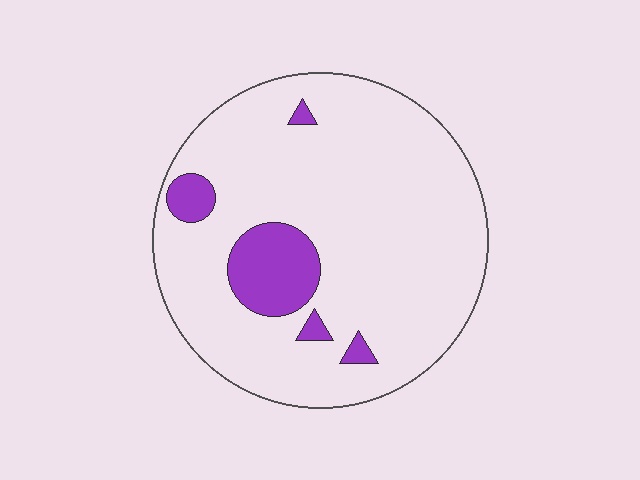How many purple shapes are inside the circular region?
5.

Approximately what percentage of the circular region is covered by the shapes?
Approximately 10%.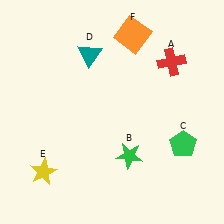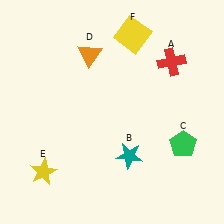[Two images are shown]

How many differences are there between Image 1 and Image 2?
There are 3 differences between the two images.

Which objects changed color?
B changed from green to teal. D changed from teal to orange. F changed from orange to yellow.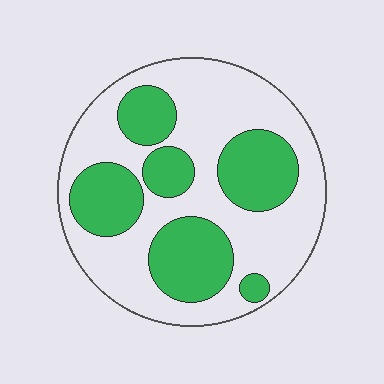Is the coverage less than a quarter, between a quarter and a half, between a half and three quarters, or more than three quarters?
Between a quarter and a half.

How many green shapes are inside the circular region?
6.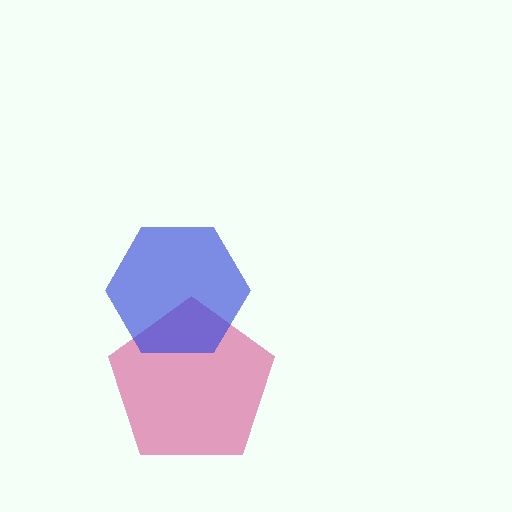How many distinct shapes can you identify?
There are 2 distinct shapes: a pink pentagon, a blue hexagon.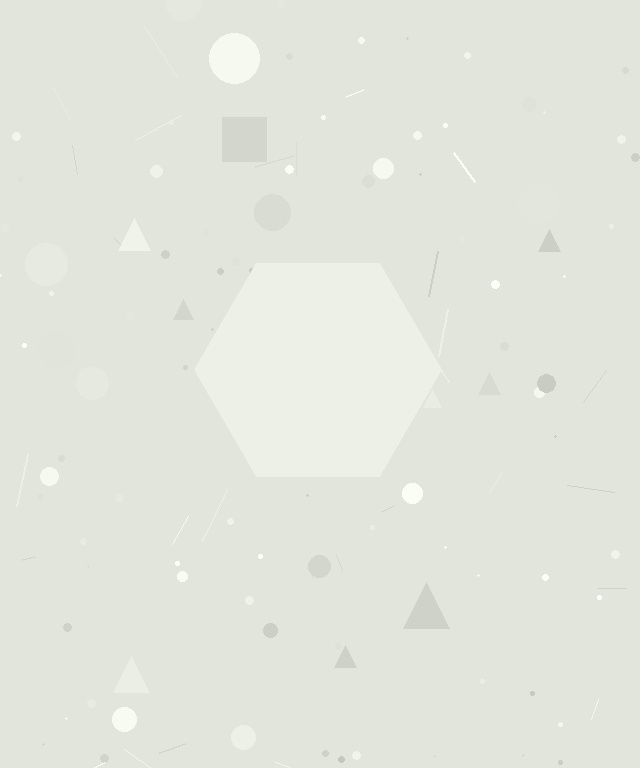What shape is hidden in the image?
A hexagon is hidden in the image.